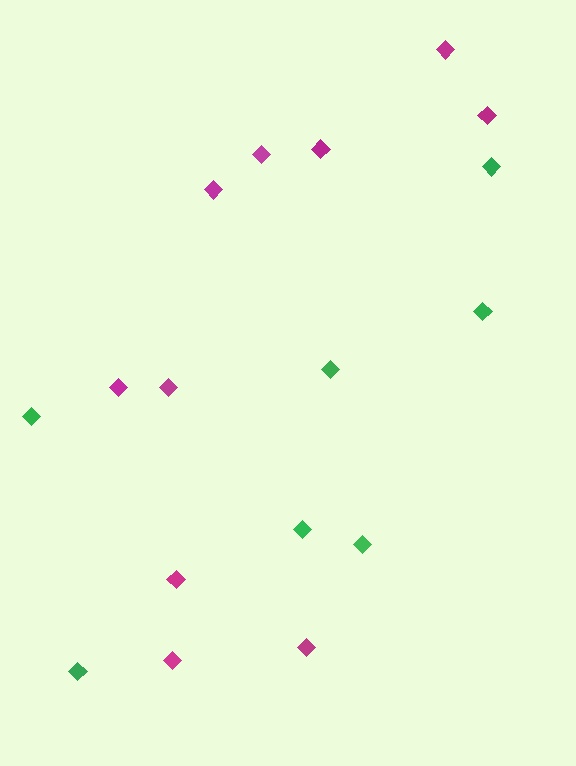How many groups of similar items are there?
There are 2 groups: one group of green diamonds (7) and one group of magenta diamonds (10).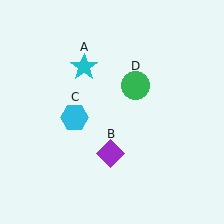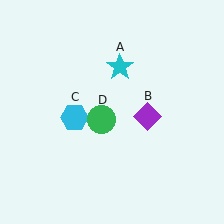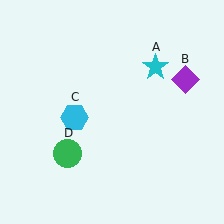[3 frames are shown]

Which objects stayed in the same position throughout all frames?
Cyan hexagon (object C) remained stationary.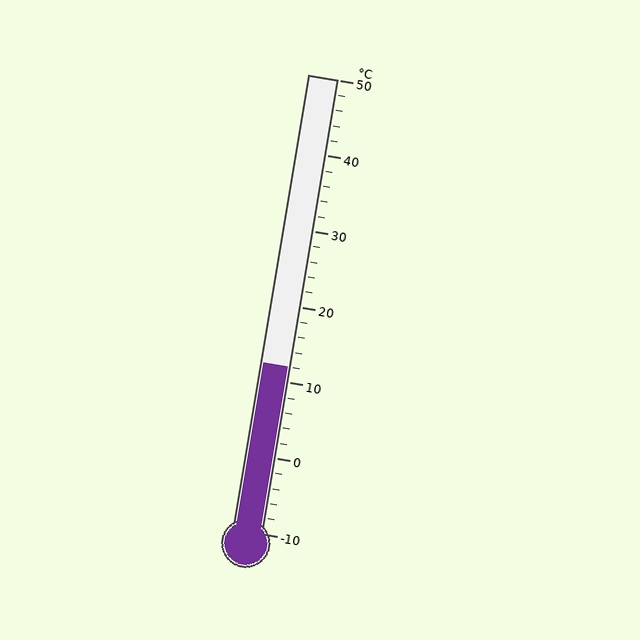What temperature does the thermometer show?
The thermometer shows approximately 12°C.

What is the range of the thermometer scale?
The thermometer scale ranges from -10°C to 50°C.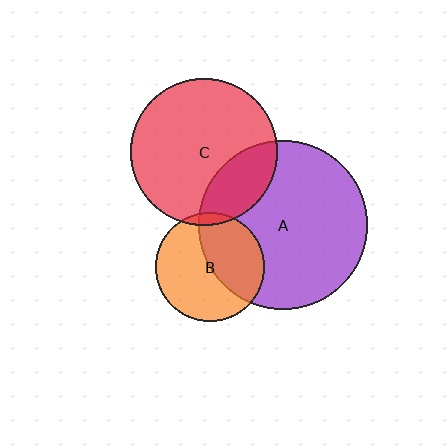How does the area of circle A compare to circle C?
Approximately 1.3 times.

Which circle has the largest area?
Circle A (purple).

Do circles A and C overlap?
Yes.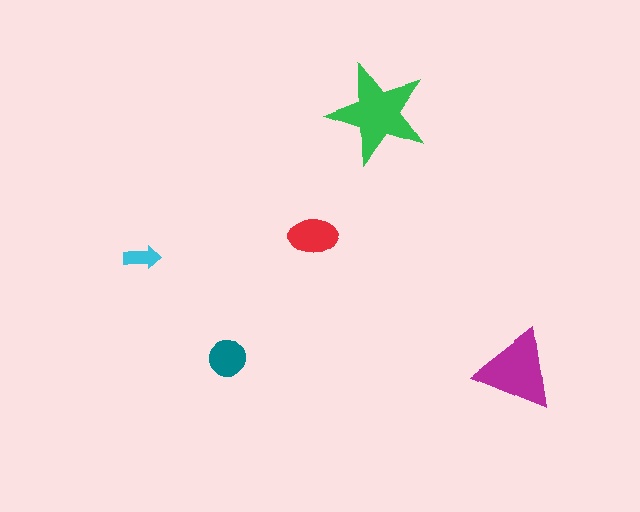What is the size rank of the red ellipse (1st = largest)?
3rd.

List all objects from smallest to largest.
The cyan arrow, the teal circle, the red ellipse, the magenta triangle, the green star.